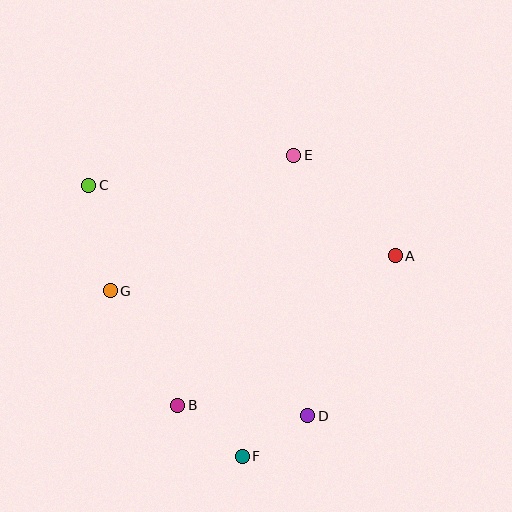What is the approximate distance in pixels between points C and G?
The distance between C and G is approximately 108 pixels.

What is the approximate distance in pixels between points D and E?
The distance between D and E is approximately 261 pixels.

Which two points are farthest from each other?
Points C and D are farthest from each other.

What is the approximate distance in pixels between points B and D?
The distance between B and D is approximately 130 pixels.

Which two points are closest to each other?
Points D and F are closest to each other.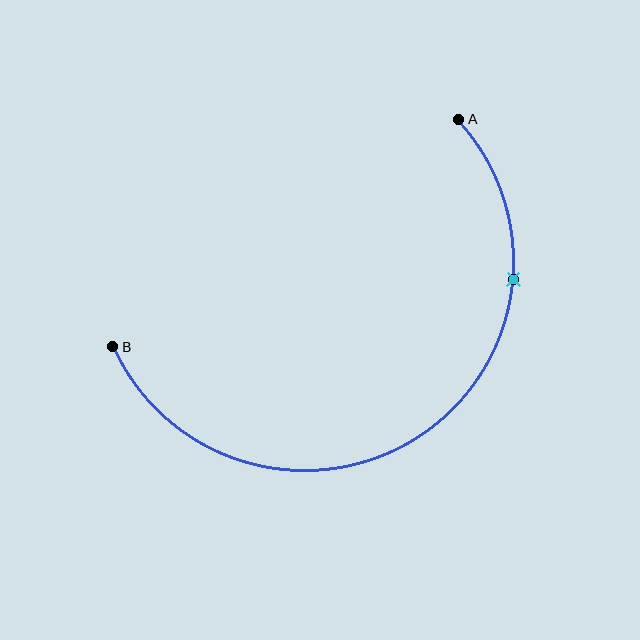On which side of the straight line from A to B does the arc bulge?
The arc bulges below the straight line connecting A and B.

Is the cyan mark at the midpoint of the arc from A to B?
No. The cyan mark lies on the arc but is closer to endpoint A. The arc midpoint would be at the point on the curve equidistant along the arc from both A and B.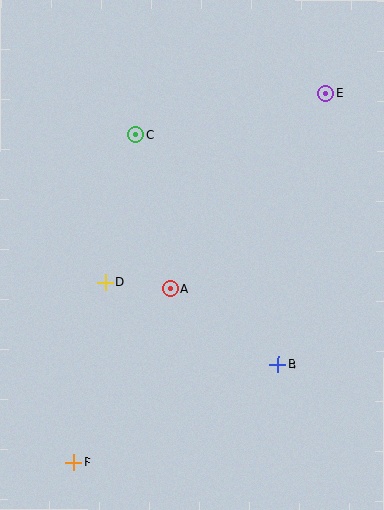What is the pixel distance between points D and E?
The distance between D and E is 290 pixels.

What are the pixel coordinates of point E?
Point E is at (325, 93).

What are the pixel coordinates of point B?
Point B is at (278, 365).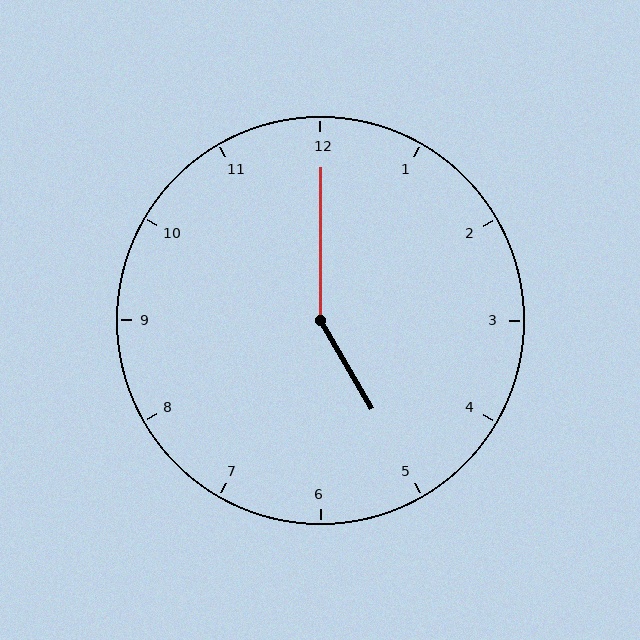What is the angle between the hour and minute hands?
Approximately 150 degrees.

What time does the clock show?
5:00.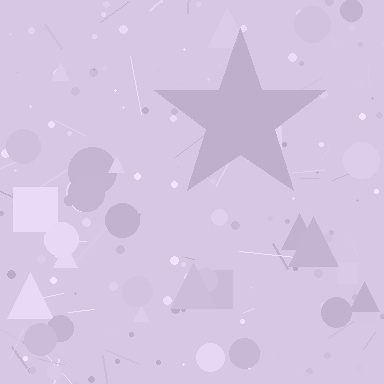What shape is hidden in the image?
A star is hidden in the image.